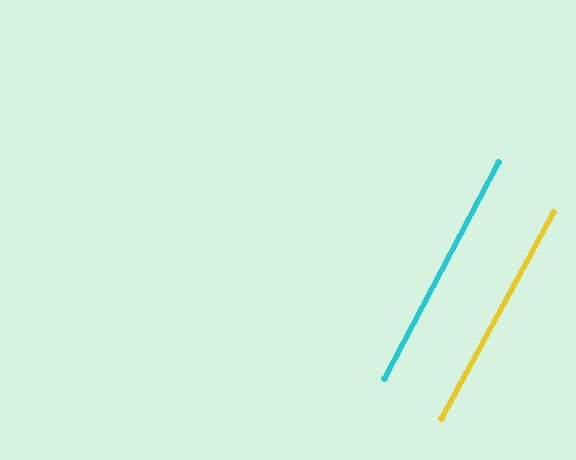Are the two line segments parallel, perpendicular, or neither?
Parallel — their directions differ by only 0.7°.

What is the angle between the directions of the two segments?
Approximately 1 degree.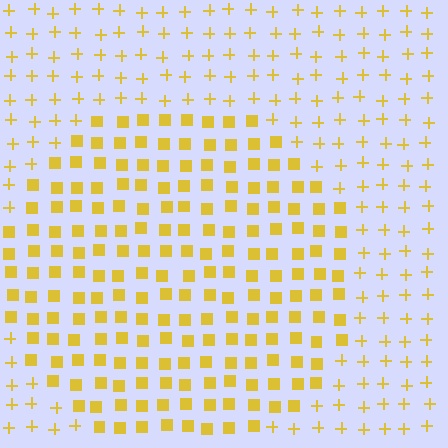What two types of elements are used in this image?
The image uses squares inside the circle region and plus signs outside it.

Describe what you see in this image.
The image is filled with small yellow elements arranged in a uniform grid. A circle-shaped region contains squares, while the surrounding area contains plus signs. The boundary is defined purely by the change in element shape.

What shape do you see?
I see a circle.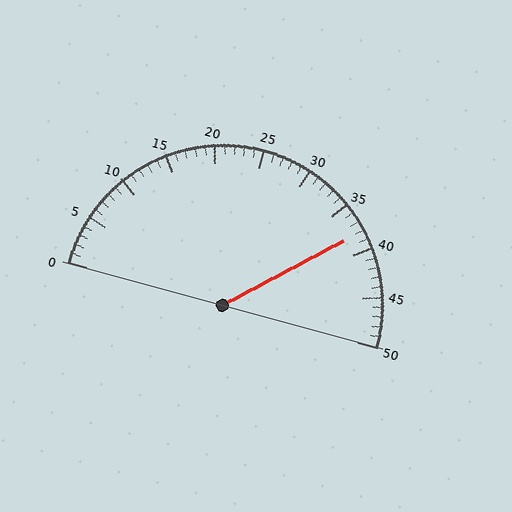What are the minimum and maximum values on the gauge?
The gauge ranges from 0 to 50.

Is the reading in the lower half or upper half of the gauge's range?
The reading is in the upper half of the range (0 to 50).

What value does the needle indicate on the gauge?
The needle indicates approximately 38.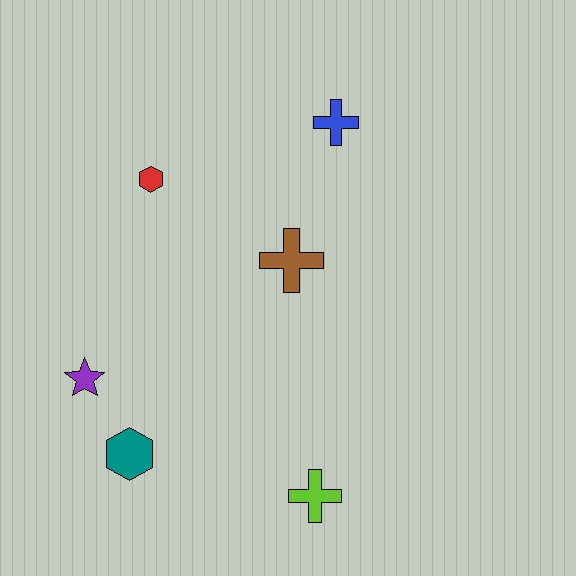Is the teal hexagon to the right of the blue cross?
No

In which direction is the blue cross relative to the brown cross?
The blue cross is above the brown cross.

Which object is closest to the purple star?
The teal hexagon is closest to the purple star.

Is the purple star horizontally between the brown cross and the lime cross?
No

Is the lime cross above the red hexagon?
No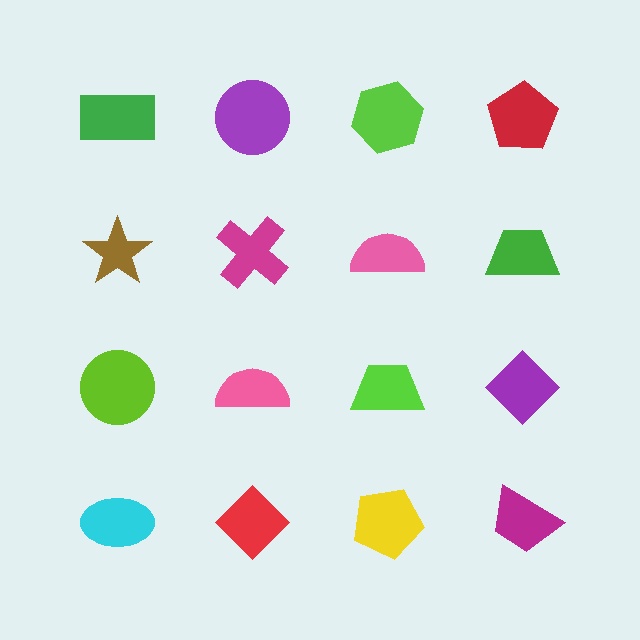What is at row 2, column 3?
A pink semicircle.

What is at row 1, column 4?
A red pentagon.